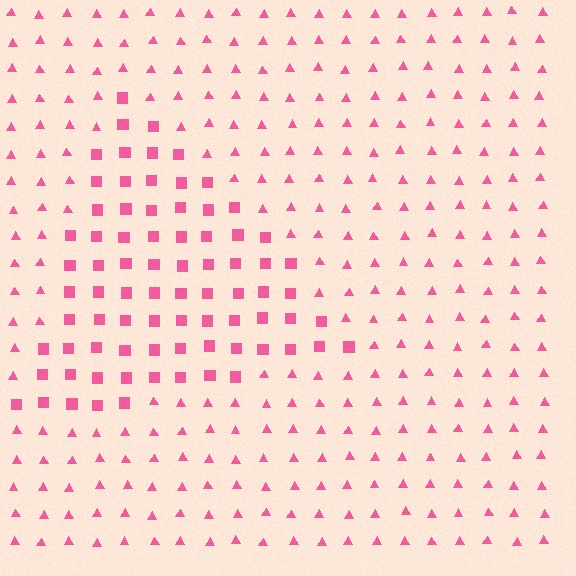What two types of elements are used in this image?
The image uses squares inside the triangle region and triangles outside it.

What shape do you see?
I see a triangle.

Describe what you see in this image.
The image is filled with small pink elements arranged in a uniform grid. A triangle-shaped region contains squares, while the surrounding area contains triangles. The boundary is defined purely by the change in element shape.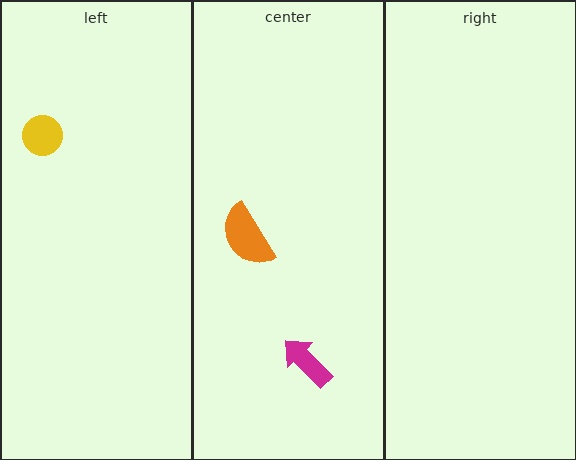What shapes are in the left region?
The yellow circle.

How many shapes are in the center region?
2.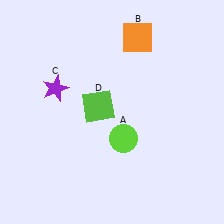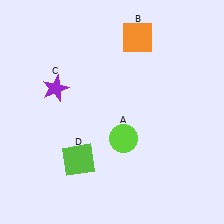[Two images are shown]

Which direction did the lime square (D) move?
The lime square (D) moved down.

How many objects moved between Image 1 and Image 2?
1 object moved between the two images.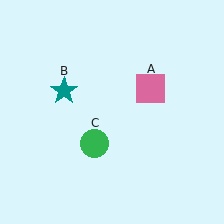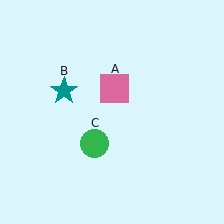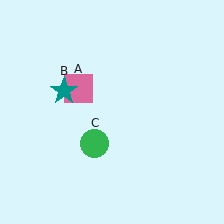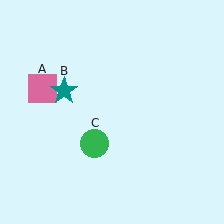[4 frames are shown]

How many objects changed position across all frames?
1 object changed position: pink square (object A).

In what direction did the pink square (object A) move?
The pink square (object A) moved left.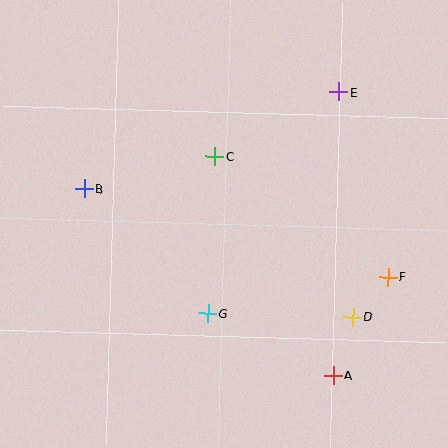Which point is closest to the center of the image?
Point C at (214, 157) is closest to the center.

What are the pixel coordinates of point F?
Point F is at (388, 277).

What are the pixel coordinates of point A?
Point A is at (333, 375).